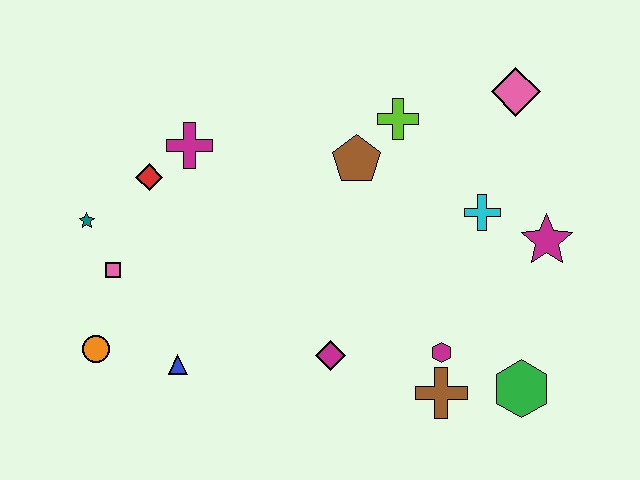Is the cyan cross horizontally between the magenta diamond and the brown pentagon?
No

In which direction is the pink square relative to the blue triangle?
The pink square is above the blue triangle.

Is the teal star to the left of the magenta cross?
Yes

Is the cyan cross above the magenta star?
Yes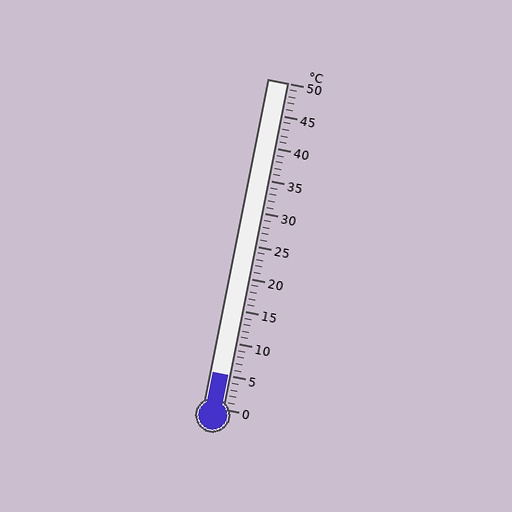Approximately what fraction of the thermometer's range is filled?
The thermometer is filled to approximately 10% of its range.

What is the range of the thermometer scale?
The thermometer scale ranges from 0°C to 50°C.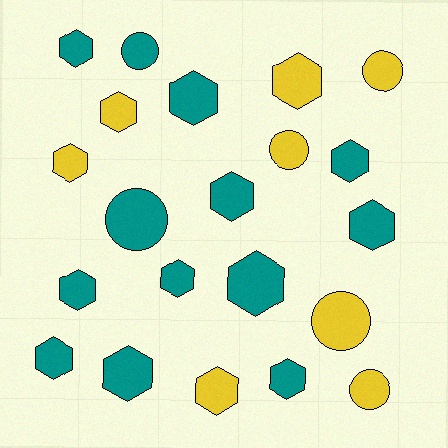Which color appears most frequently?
Teal, with 13 objects.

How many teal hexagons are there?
There are 11 teal hexagons.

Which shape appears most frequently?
Hexagon, with 15 objects.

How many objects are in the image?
There are 21 objects.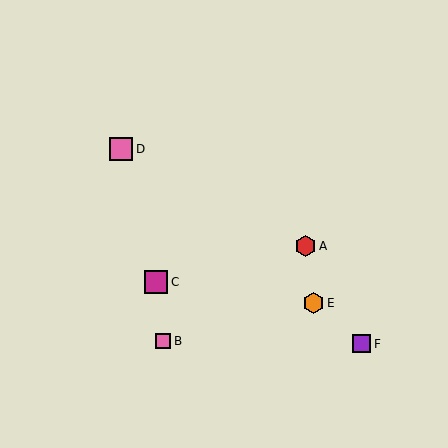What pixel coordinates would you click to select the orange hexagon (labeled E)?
Click at (314, 303) to select the orange hexagon E.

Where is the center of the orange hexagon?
The center of the orange hexagon is at (314, 303).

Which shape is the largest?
The pink square (labeled D) is the largest.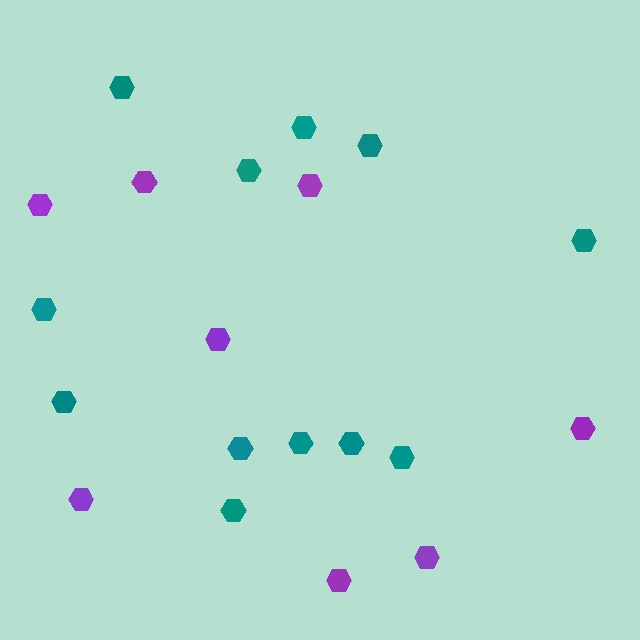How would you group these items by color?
There are 2 groups: one group of teal hexagons (12) and one group of purple hexagons (8).